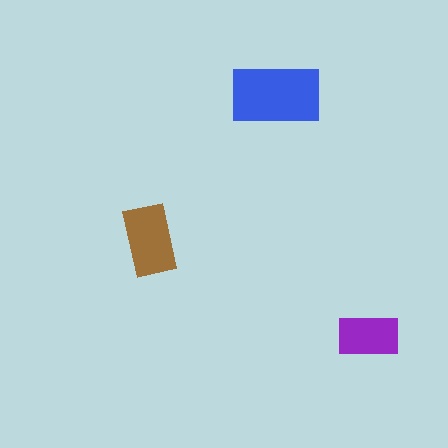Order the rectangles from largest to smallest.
the blue one, the brown one, the purple one.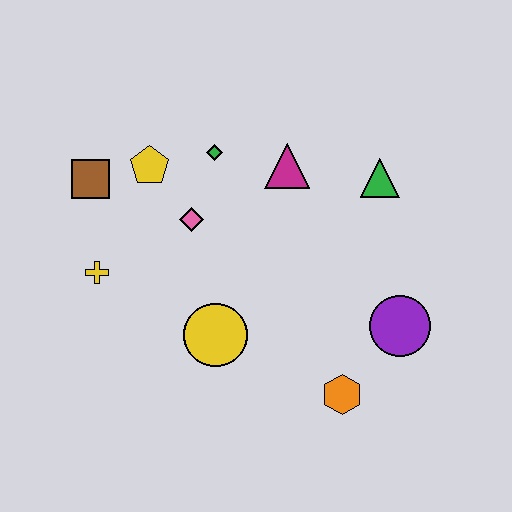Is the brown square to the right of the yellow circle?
No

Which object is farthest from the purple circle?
The brown square is farthest from the purple circle.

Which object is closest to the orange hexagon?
The purple circle is closest to the orange hexagon.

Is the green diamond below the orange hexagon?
No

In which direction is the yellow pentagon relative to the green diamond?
The yellow pentagon is to the left of the green diamond.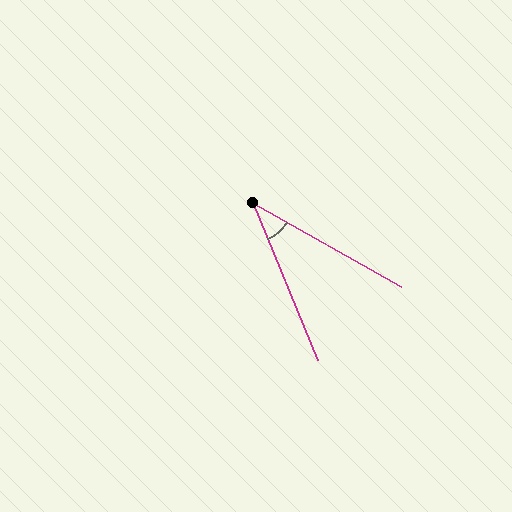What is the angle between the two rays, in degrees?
Approximately 39 degrees.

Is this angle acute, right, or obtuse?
It is acute.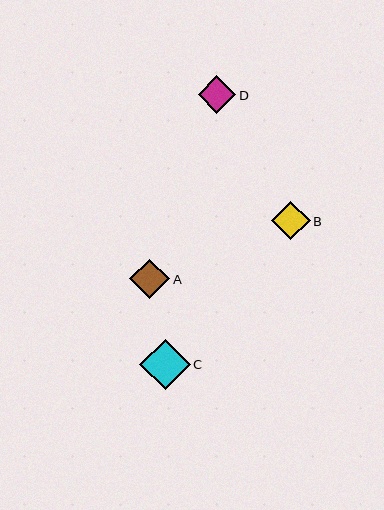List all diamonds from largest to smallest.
From largest to smallest: C, A, B, D.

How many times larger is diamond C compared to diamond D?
Diamond C is approximately 1.3 times the size of diamond D.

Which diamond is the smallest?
Diamond D is the smallest with a size of approximately 37 pixels.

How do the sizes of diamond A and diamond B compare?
Diamond A and diamond B are approximately the same size.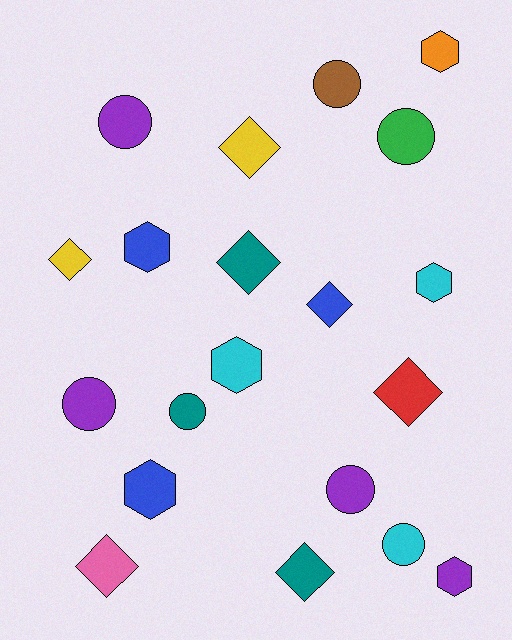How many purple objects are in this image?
There are 4 purple objects.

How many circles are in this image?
There are 7 circles.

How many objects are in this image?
There are 20 objects.